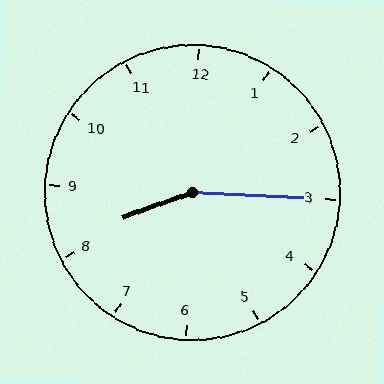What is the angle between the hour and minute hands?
Approximately 158 degrees.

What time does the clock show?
8:15.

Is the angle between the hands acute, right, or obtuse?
It is obtuse.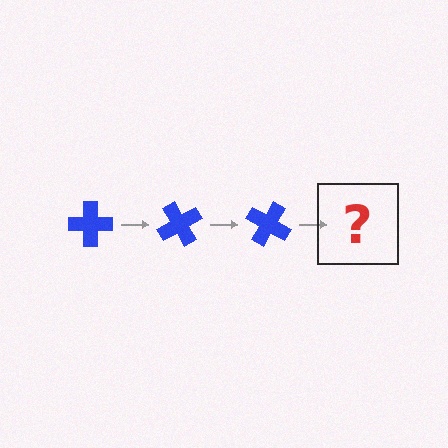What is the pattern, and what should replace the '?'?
The pattern is that the cross rotates 60 degrees each step. The '?' should be a blue cross rotated 180 degrees.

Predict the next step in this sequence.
The next step is a blue cross rotated 180 degrees.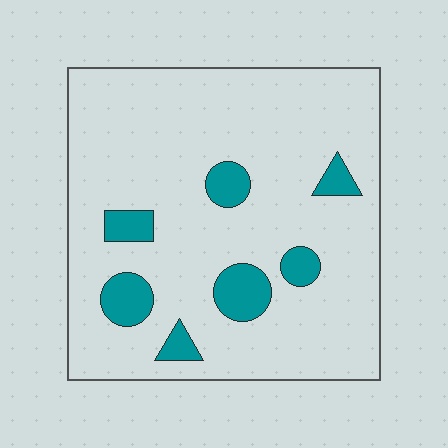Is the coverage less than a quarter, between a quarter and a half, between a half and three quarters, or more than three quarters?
Less than a quarter.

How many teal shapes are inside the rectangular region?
7.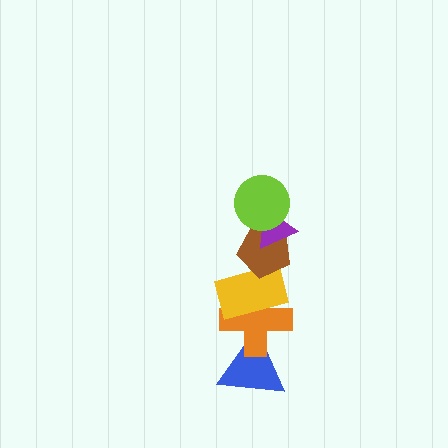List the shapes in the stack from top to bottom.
From top to bottom: the lime circle, the purple triangle, the brown pentagon, the yellow rectangle, the orange cross, the blue triangle.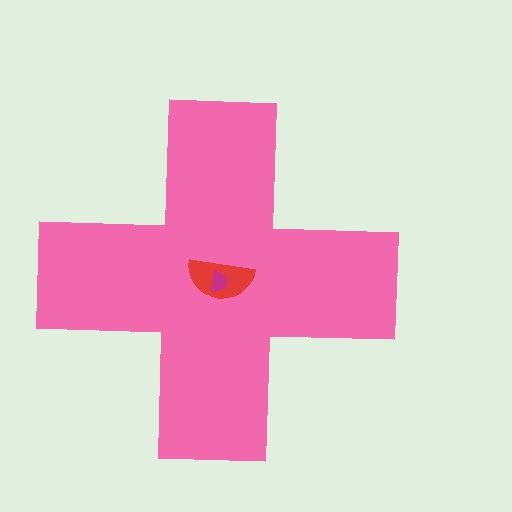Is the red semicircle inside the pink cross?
Yes.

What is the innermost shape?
The magenta trapezoid.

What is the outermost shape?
The pink cross.